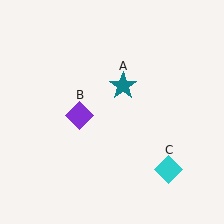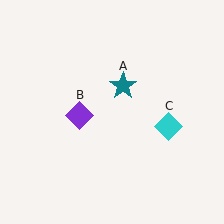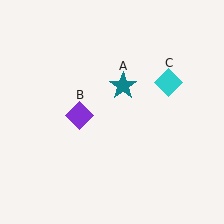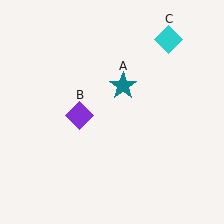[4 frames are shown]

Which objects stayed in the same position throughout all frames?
Teal star (object A) and purple diamond (object B) remained stationary.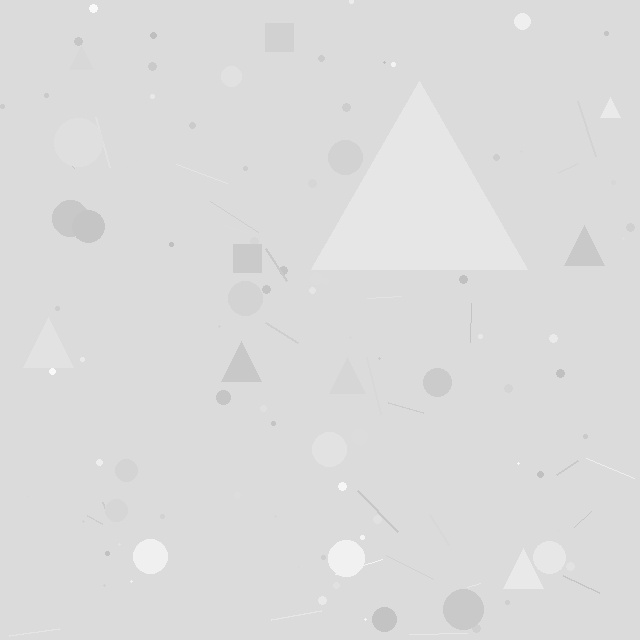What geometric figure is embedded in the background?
A triangle is embedded in the background.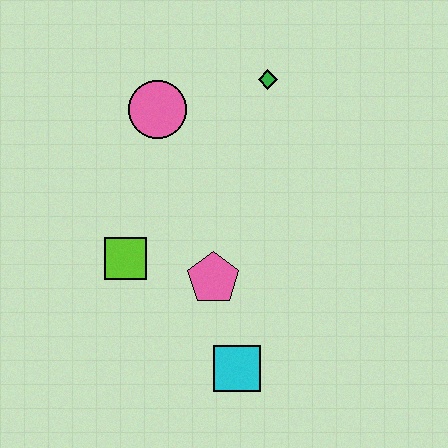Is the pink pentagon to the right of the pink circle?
Yes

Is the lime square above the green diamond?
No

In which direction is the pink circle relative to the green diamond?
The pink circle is to the left of the green diamond.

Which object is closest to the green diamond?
The pink circle is closest to the green diamond.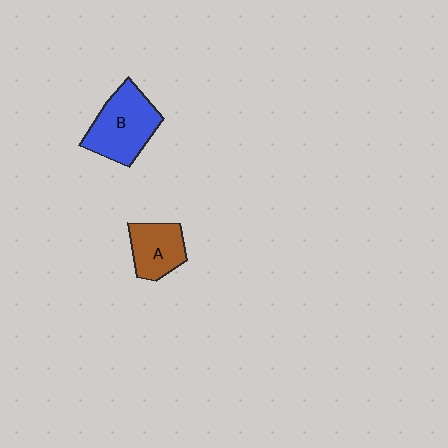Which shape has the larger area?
Shape B (blue).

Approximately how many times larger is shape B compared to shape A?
Approximately 1.5 times.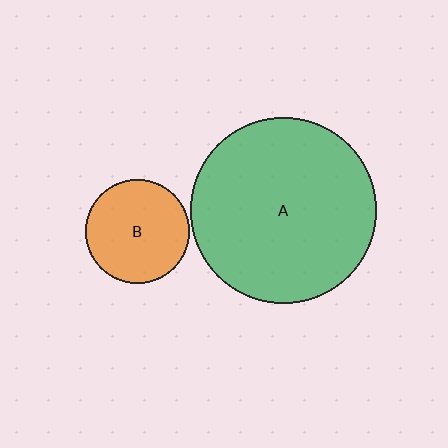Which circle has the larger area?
Circle A (green).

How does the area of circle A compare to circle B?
Approximately 3.2 times.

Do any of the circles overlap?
No, none of the circles overlap.